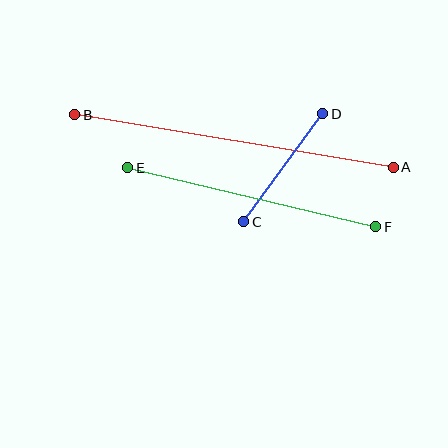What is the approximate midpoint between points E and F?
The midpoint is at approximately (252, 197) pixels.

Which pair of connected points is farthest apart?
Points A and B are farthest apart.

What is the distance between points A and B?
The distance is approximately 323 pixels.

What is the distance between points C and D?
The distance is approximately 134 pixels.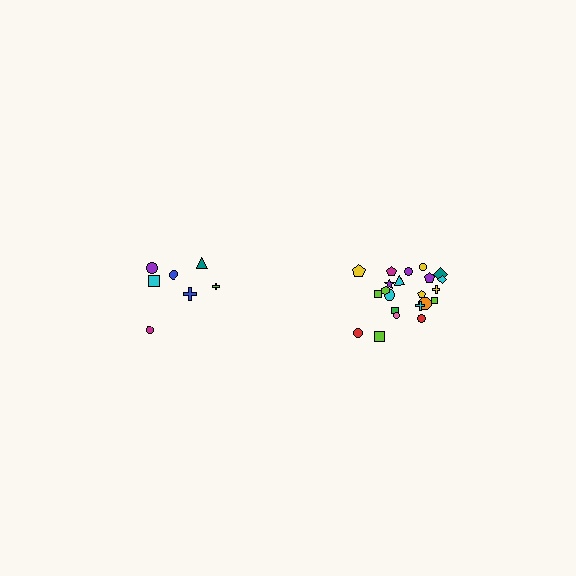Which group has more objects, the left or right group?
The right group.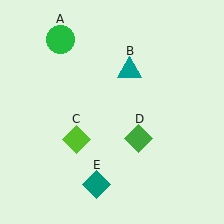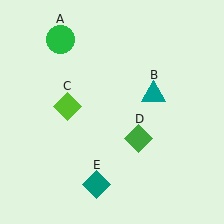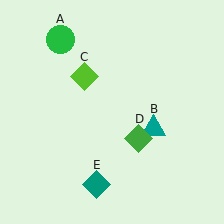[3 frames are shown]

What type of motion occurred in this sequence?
The teal triangle (object B), lime diamond (object C) rotated clockwise around the center of the scene.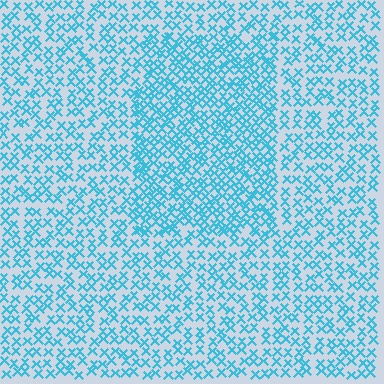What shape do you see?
I see a rectangle.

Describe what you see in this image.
The image contains small cyan elements arranged at two different densities. A rectangle-shaped region is visible where the elements are more densely packed than the surrounding area.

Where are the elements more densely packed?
The elements are more densely packed inside the rectangle boundary.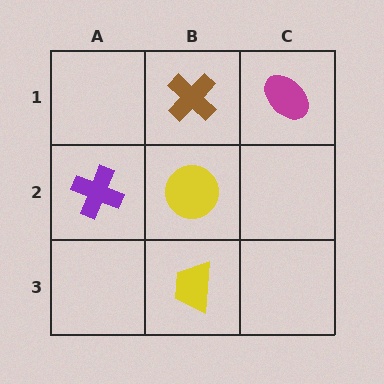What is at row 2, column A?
A purple cross.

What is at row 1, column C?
A magenta ellipse.